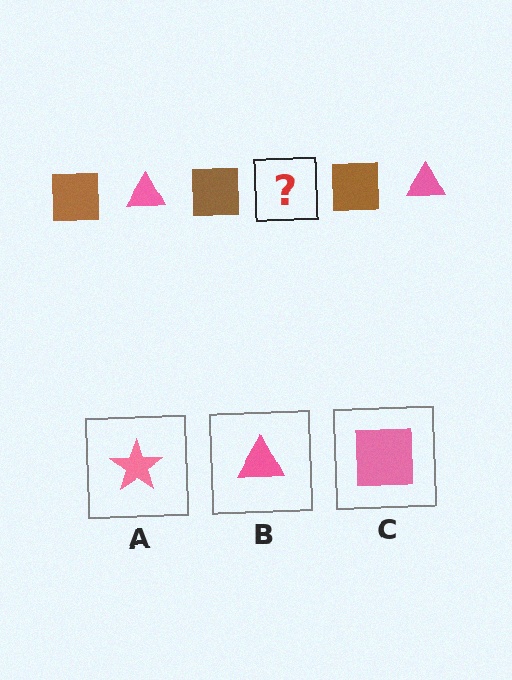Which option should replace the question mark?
Option B.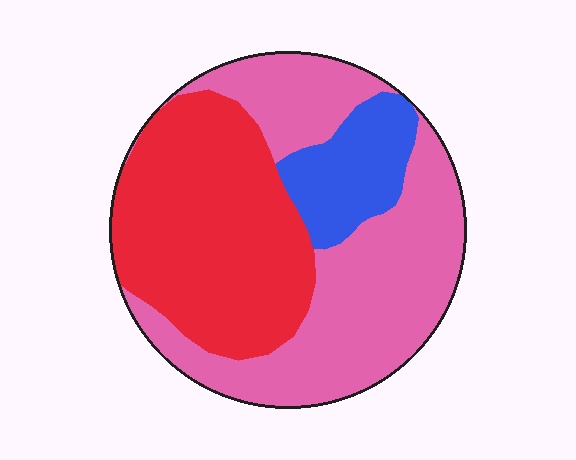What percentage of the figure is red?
Red covers roughly 40% of the figure.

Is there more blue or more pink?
Pink.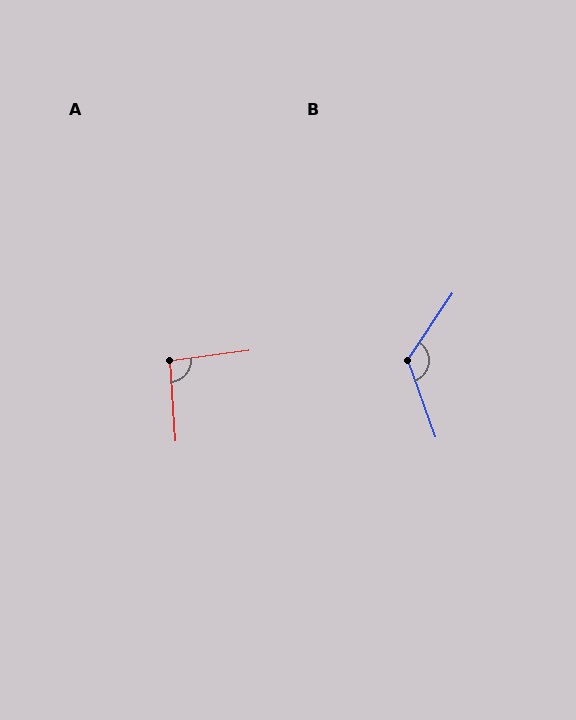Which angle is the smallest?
A, at approximately 93 degrees.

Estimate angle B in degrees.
Approximately 126 degrees.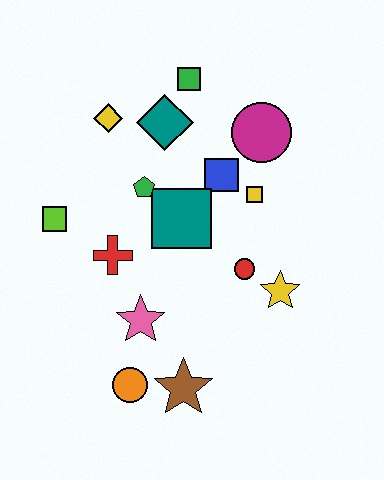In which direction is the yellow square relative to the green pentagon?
The yellow square is to the right of the green pentagon.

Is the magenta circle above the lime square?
Yes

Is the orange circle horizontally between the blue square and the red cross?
Yes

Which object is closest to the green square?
The teal diamond is closest to the green square.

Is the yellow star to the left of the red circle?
No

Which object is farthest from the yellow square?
The orange circle is farthest from the yellow square.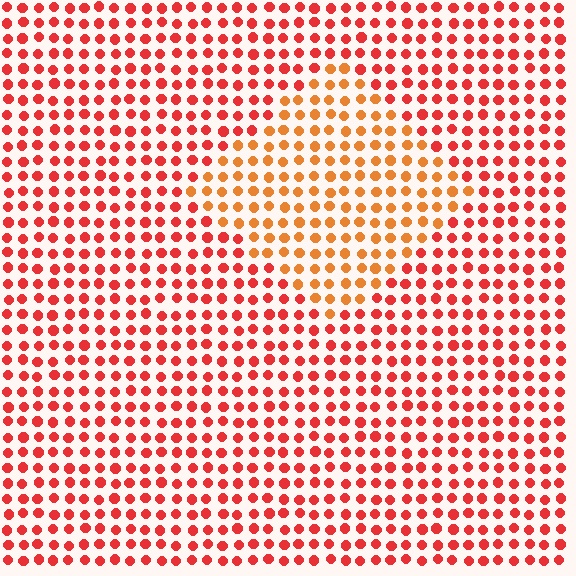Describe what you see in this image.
The image is filled with small red elements in a uniform arrangement. A diamond-shaped region is visible where the elements are tinted to a slightly different hue, forming a subtle color boundary.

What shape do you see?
I see a diamond.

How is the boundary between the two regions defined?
The boundary is defined purely by a slight shift in hue (about 29 degrees). Spacing, size, and orientation are identical on both sides.